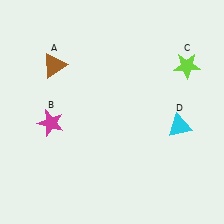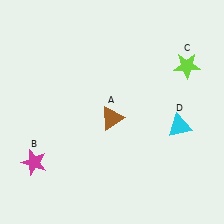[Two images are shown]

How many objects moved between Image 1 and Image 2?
2 objects moved between the two images.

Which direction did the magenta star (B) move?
The magenta star (B) moved down.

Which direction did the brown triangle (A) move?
The brown triangle (A) moved right.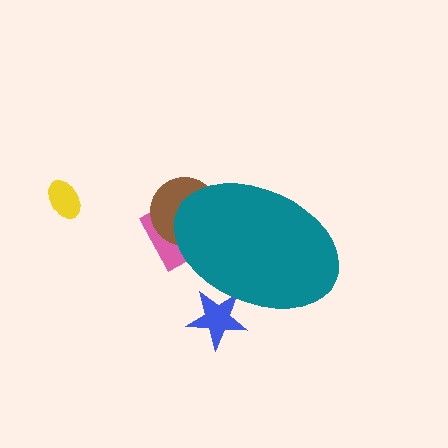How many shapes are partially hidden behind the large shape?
3 shapes are partially hidden.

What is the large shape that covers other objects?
A teal ellipse.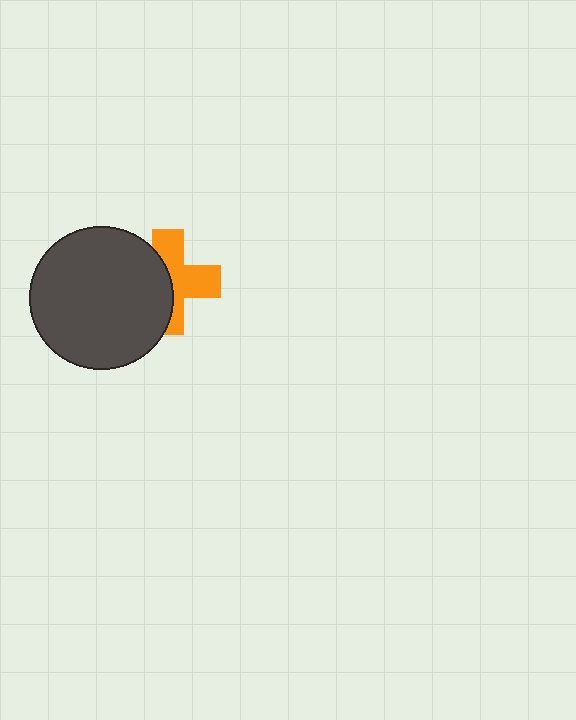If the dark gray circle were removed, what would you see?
You would see the complete orange cross.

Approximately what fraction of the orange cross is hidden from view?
Roughly 46% of the orange cross is hidden behind the dark gray circle.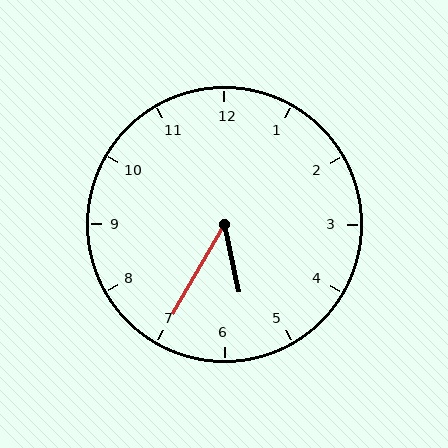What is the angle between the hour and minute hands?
Approximately 42 degrees.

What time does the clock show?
5:35.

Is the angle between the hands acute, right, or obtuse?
It is acute.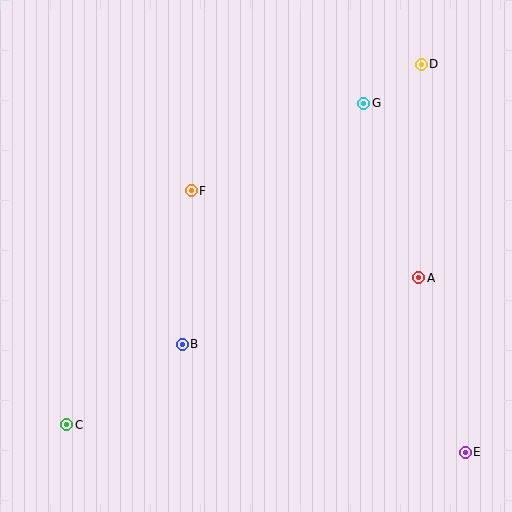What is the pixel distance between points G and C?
The distance between G and C is 438 pixels.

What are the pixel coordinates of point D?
Point D is at (421, 64).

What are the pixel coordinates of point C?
Point C is at (67, 425).